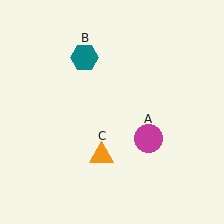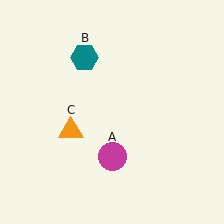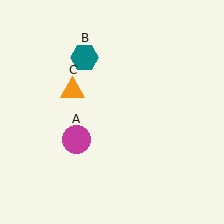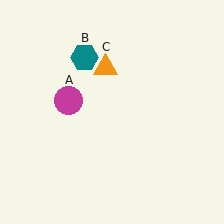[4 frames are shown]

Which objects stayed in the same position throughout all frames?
Teal hexagon (object B) remained stationary.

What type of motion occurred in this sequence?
The magenta circle (object A), orange triangle (object C) rotated clockwise around the center of the scene.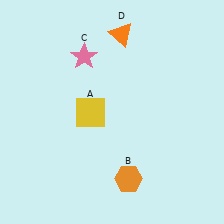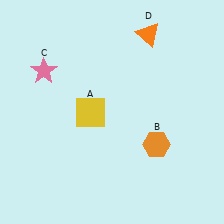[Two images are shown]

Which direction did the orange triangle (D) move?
The orange triangle (D) moved right.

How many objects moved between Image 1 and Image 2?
3 objects moved between the two images.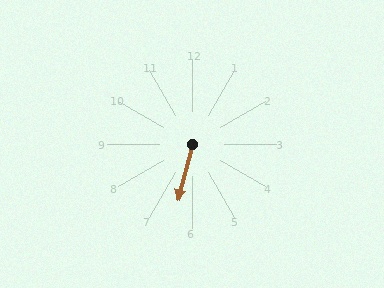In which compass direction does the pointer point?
South.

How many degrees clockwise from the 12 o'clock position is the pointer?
Approximately 195 degrees.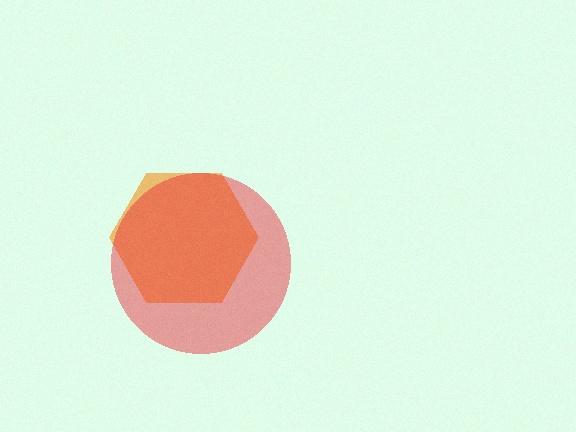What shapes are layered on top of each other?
The layered shapes are: an orange hexagon, a red circle.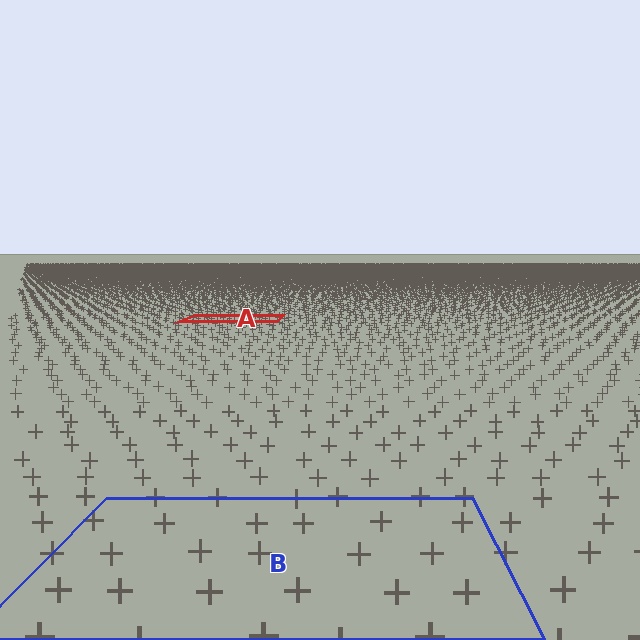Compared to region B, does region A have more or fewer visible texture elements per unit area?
Region A has more texture elements per unit area — they are packed more densely because it is farther away.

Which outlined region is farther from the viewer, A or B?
Region A is farther from the viewer — the texture elements inside it appear smaller and more densely packed.